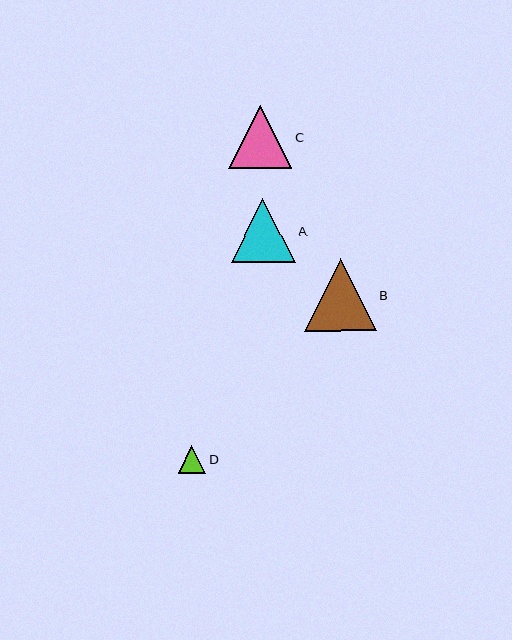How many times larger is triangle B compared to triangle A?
Triangle B is approximately 1.1 times the size of triangle A.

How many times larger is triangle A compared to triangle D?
Triangle A is approximately 2.3 times the size of triangle D.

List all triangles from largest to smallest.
From largest to smallest: B, A, C, D.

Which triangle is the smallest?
Triangle D is the smallest with a size of approximately 28 pixels.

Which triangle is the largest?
Triangle B is the largest with a size of approximately 71 pixels.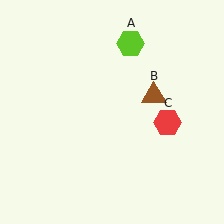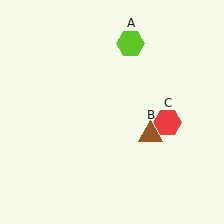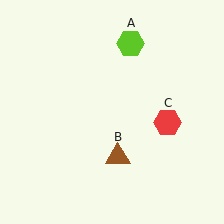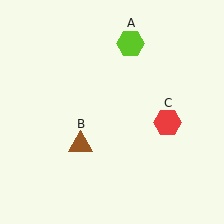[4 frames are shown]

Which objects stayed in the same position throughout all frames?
Lime hexagon (object A) and red hexagon (object C) remained stationary.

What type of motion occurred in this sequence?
The brown triangle (object B) rotated clockwise around the center of the scene.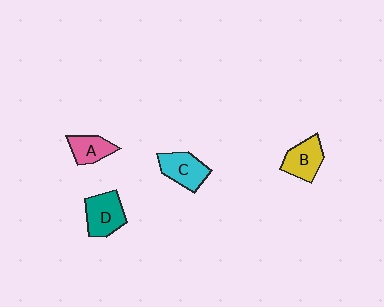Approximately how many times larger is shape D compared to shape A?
Approximately 1.4 times.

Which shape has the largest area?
Shape D (teal).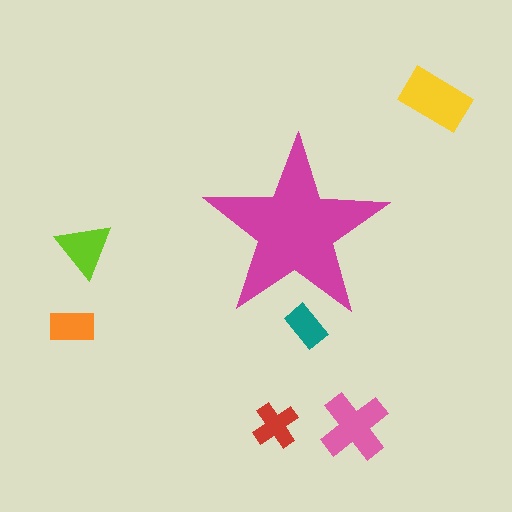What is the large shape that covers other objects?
A magenta star.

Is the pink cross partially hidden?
No, the pink cross is fully visible.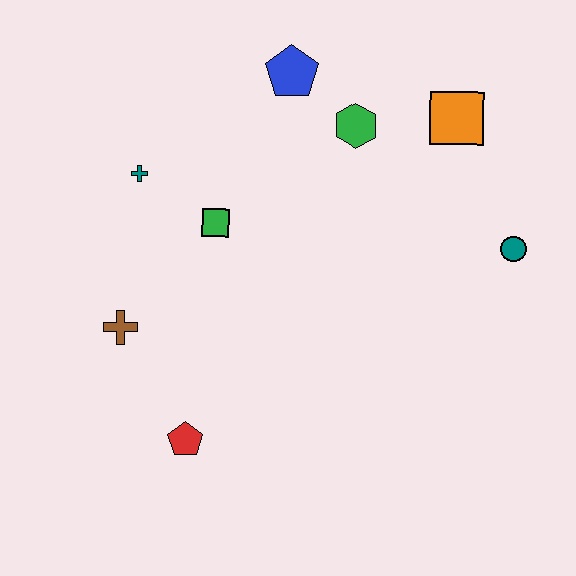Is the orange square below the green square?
No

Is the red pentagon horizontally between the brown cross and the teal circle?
Yes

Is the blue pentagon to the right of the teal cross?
Yes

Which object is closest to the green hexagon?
The blue pentagon is closest to the green hexagon.